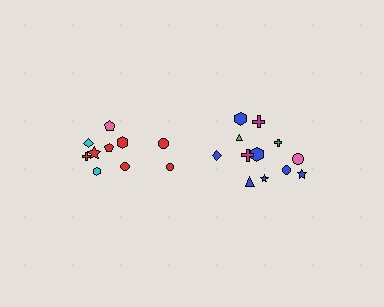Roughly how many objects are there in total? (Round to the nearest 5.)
Roughly 20 objects in total.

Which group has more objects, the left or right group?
The right group.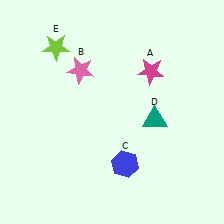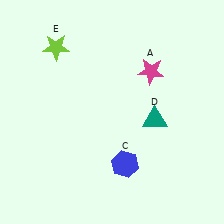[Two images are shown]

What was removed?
The pink star (B) was removed in Image 2.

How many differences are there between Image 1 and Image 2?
There is 1 difference between the two images.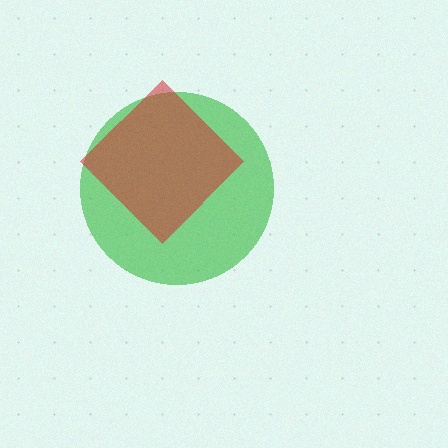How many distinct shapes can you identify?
There are 2 distinct shapes: a green circle, a red diamond.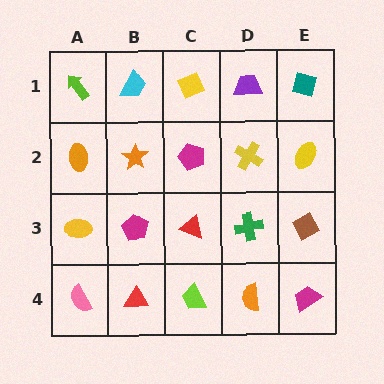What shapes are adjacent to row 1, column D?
A yellow cross (row 2, column D), a yellow diamond (row 1, column C), a teal diamond (row 1, column E).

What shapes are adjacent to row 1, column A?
An orange ellipse (row 2, column A), a cyan trapezoid (row 1, column B).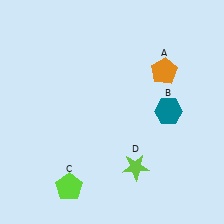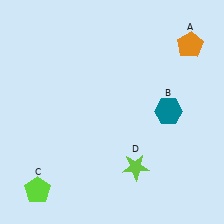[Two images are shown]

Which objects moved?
The objects that moved are: the orange pentagon (A), the lime pentagon (C).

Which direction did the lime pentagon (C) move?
The lime pentagon (C) moved left.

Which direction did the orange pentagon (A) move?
The orange pentagon (A) moved up.